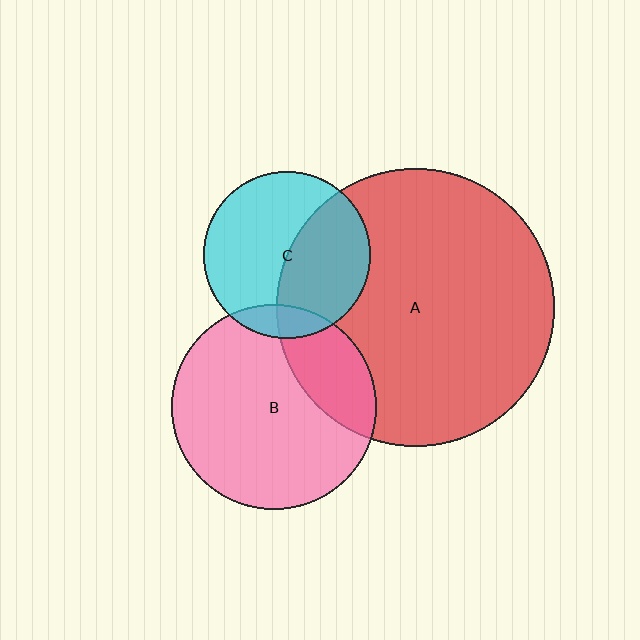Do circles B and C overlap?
Yes.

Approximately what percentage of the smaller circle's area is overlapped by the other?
Approximately 10%.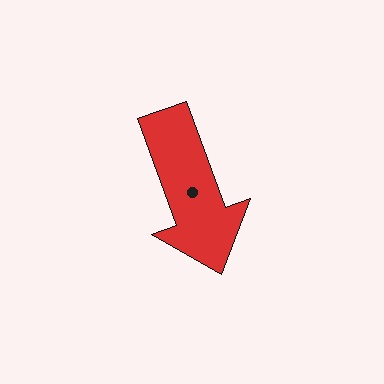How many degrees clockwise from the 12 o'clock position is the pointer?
Approximately 160 degrees.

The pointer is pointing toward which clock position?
Roughly 5 o'clock.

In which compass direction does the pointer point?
South.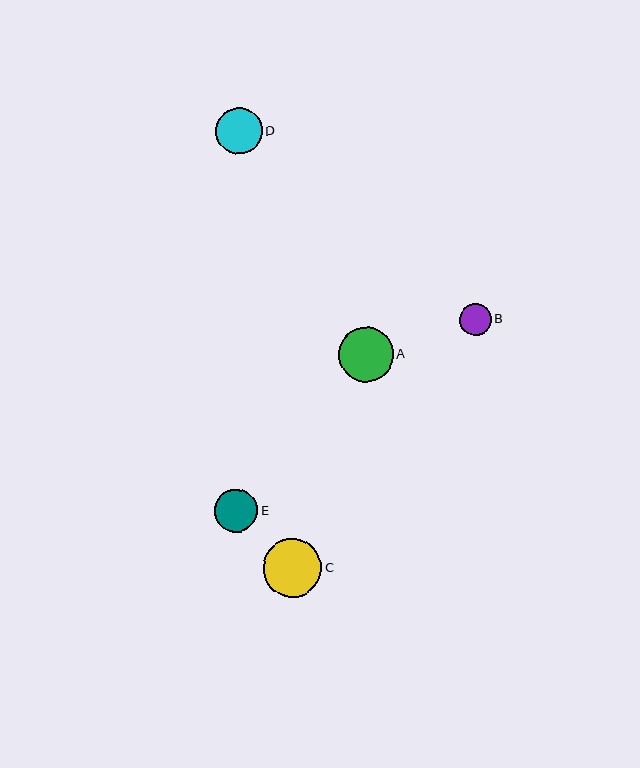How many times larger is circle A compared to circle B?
Circle A is approximately 1.8 times the size of circle B.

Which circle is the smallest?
Circle B is the smallest with a size of approximately 32 pixels.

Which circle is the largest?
Circle C is the largest with a size of approximately 59 pixels.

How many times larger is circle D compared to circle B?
Circle D is approximately 1.5 times the size of circle B.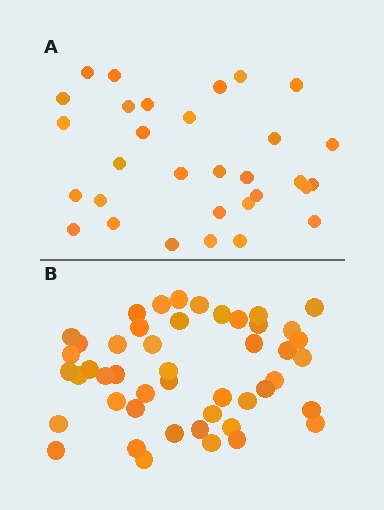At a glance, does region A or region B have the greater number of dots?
Region B (the bottom region) has more dots.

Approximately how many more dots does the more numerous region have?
Region B has approximately 15 more dots than region A.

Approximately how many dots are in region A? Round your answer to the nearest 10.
About 30 dots. (The exact count is 31, which rounds to 30.)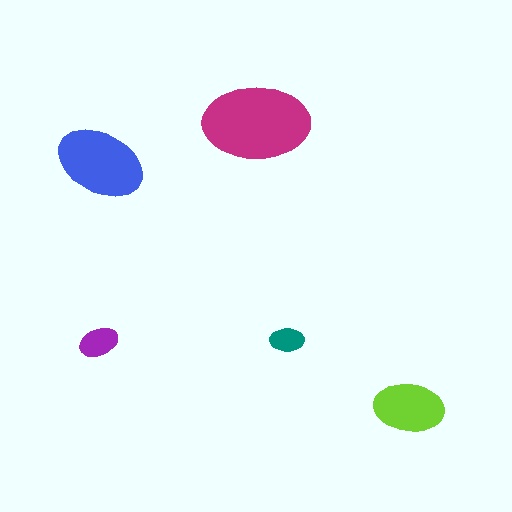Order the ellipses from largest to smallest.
the magenta one, the blue one, the lime one, the purple one, the teal one.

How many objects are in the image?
There are 5 objects in the image.